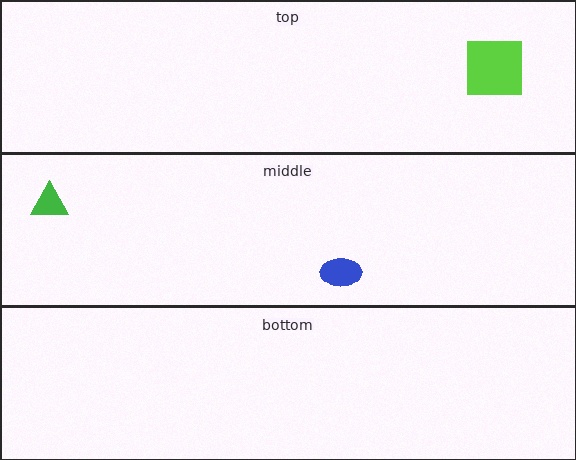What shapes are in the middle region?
The green triangle, the blue ellipse.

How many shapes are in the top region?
1.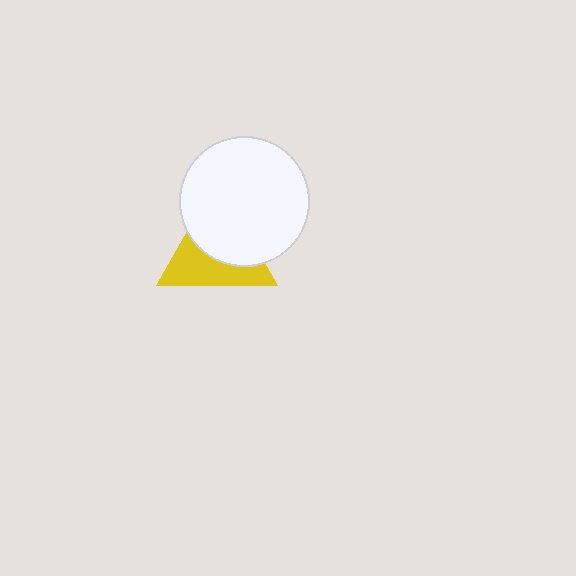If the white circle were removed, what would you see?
You would see the complete yellow triangle.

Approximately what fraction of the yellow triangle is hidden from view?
Roughly 53% of the yellow triangle is hidden behind the white circle.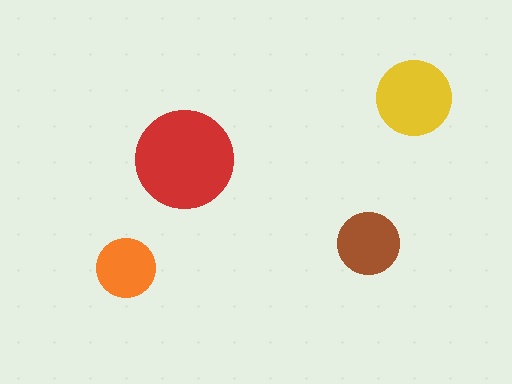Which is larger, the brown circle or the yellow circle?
The yellow one.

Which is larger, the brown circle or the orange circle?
The brown one.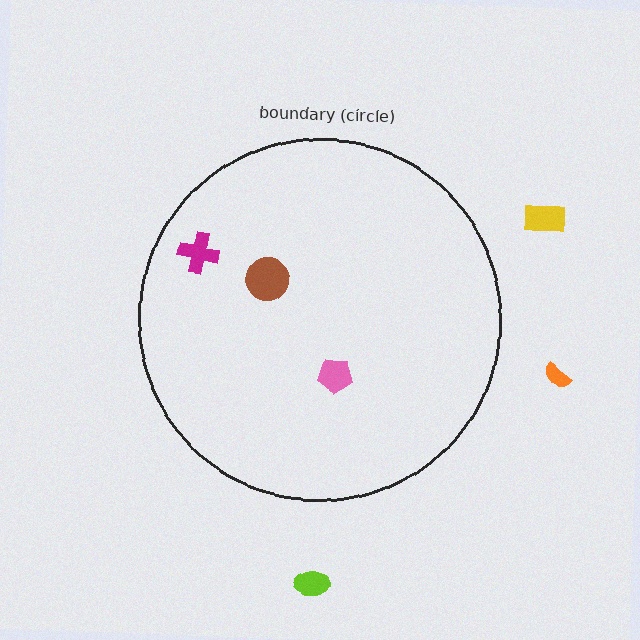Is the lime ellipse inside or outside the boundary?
Outside.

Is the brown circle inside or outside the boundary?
Inside.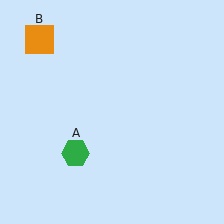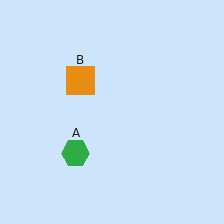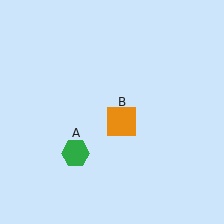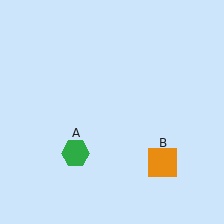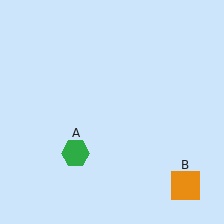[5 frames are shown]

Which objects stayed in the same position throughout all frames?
Green hexagon (object A) remained stationary.